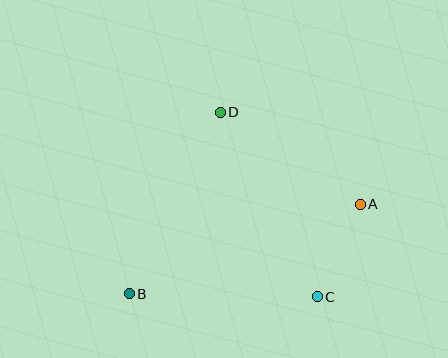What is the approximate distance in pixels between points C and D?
The distance between C and D is approximately 208 pixels.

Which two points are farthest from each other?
Points A and B are farthest from each other.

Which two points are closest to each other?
Points A and C are closest to each other.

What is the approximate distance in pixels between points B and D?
The distance between B and D is approximately 203 pixels.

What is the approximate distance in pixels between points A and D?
The distance between A and D is approximately 168 pixels.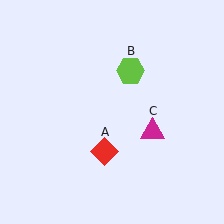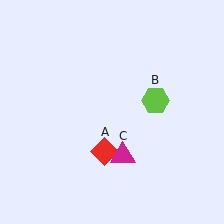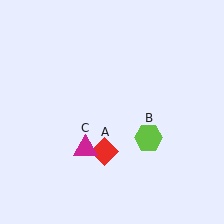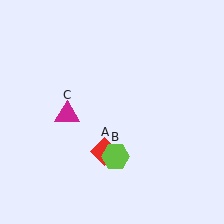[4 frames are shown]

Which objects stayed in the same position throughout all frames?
Red diamond (object A) remained stationary.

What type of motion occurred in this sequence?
The lime hexagon (object B), magenta triangle (object C) rotated clockwise around the center of the scene.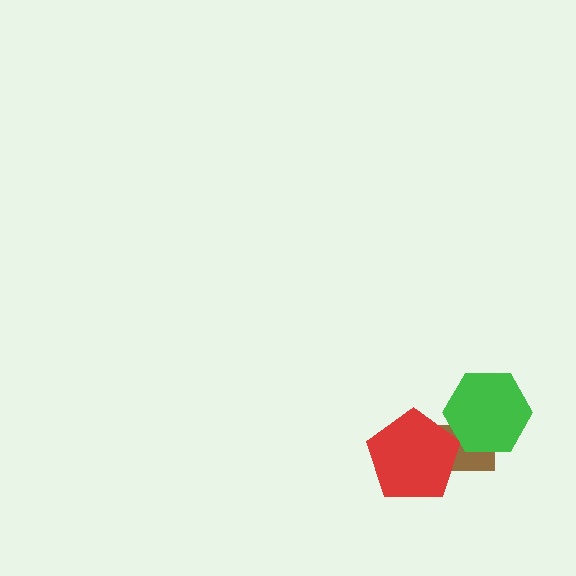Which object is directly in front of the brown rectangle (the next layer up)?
The red pentagon is directly in front of the brown rectangle.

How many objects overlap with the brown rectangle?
2 objects overlap with the brown rectangle.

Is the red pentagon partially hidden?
No, no other shape covers it.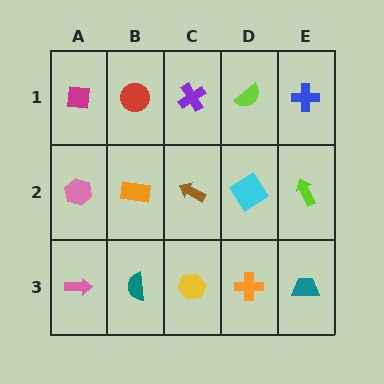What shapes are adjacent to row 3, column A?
A pink hexagon (row 2, column A), a teal semicircle (row 3, column B).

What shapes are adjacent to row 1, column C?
A brown arrow (row 2, column C), a red circle (row 1, column B), a lime semicircle (row 1, column D).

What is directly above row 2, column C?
A purple cross.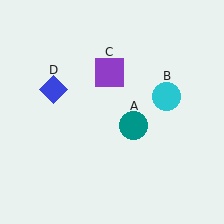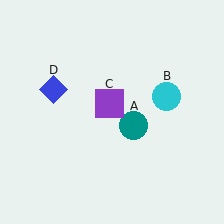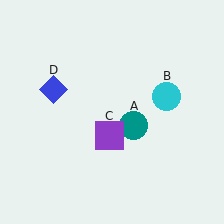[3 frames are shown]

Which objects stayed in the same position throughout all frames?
Teal circle (object A) and cyan circle (object B) and blue diamond (object D) remained stationary.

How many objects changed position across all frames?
1 object changed position: purple square (object C).